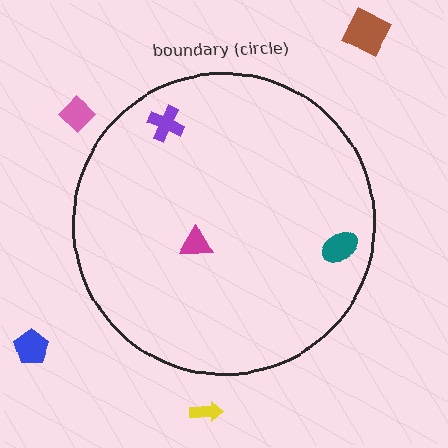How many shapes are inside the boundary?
3 inside, 4 outside.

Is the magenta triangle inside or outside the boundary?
Inside.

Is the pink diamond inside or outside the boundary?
Outside.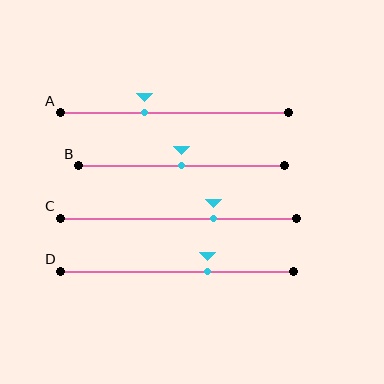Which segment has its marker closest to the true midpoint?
Segment B has its marker closest to the true midpoint.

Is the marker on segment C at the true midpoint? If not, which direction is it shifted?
No, the marker on segment C is shifted to the right by about 15% of the segment length.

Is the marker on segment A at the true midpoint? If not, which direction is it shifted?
No, the marker on segment A is shifted to the left by about 13% of the segment length.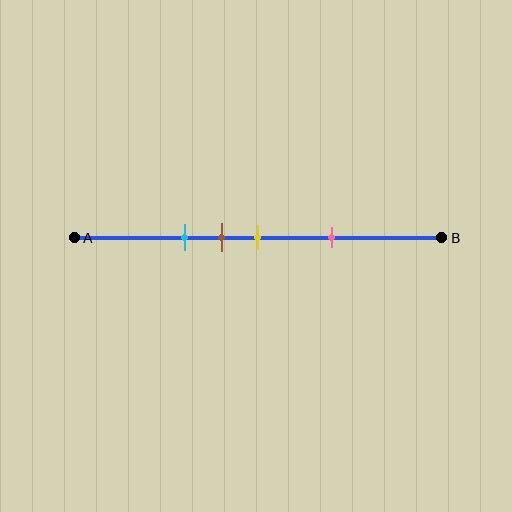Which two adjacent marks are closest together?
The brown and yellow marks are the closest adjacent pair.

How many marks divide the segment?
There are 4 marks dividing the segment.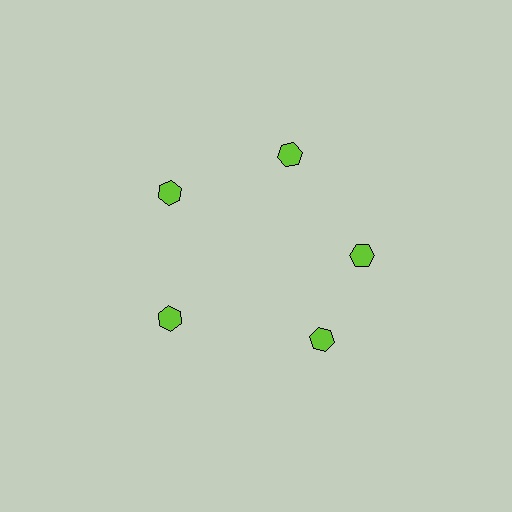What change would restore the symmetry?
The symmetry would be restored by rotating it back into even spacing with its neighbors so that all 5 hexagons sit at equal angles and equal distance from the center.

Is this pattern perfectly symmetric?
No. The 5 lime hexagons are arranged in a ring, but one element near the 5 o'clock position is rotated out of alignment along the ring, breaking the 5-fold rotational symmetry.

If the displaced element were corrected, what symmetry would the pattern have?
It would have 5-fold rotational symmetry — the pattern would map onto itself every 72 degrees.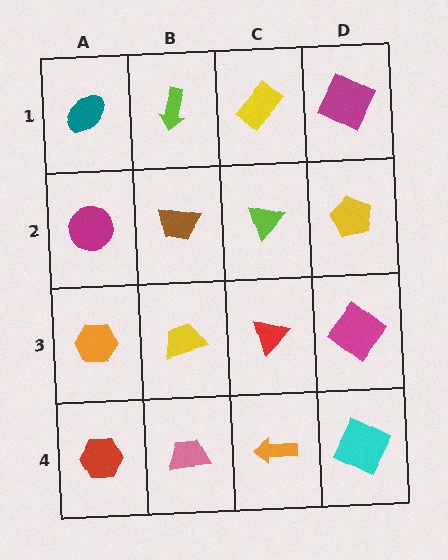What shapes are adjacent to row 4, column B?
A yellow trapezoid (row 3, column B), a red hexagon (row 4, column A), an orange arrow (row 4, column C).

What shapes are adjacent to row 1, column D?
A yellow pentagon (row 2, column D), a yellow rectangle (row 1, column C).